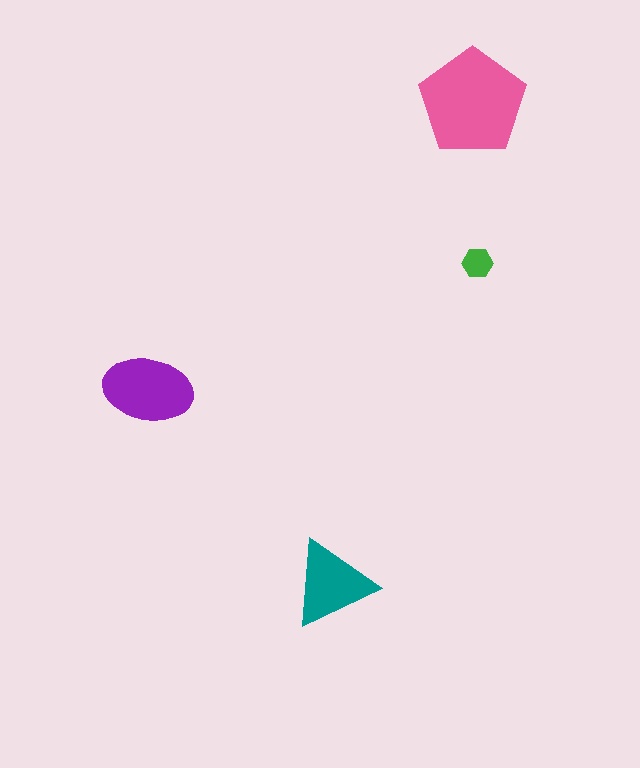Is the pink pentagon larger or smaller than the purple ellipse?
Larger.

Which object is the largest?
The pink pentagon.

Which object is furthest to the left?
The purple ellipse is leftmost.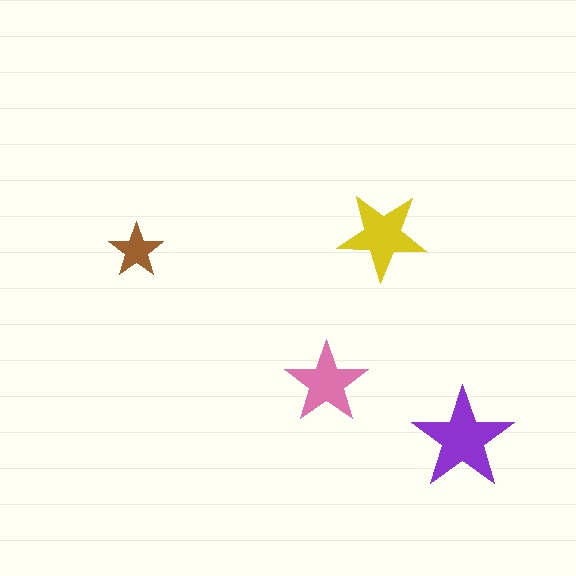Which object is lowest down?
The purple star is bottommost.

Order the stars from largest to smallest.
the purple one, the yellow one, the pink one, the brown one.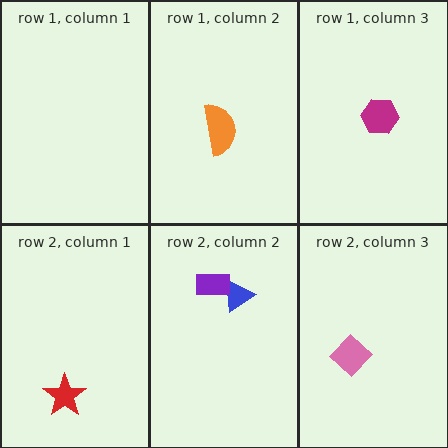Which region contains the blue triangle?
The row 2, column 2 region.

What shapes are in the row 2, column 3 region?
The pink diamond.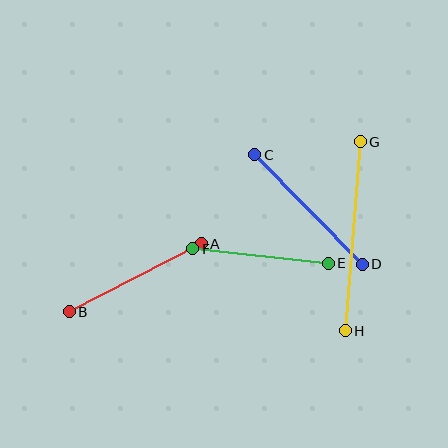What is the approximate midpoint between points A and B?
The midpoint is at approximately (135, 278) pixels.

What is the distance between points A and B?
The distance is approximately 149 pixels.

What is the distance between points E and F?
The distance is approximately 137 pixels.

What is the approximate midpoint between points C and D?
The midpoint is at approximately (308, 210) pixels.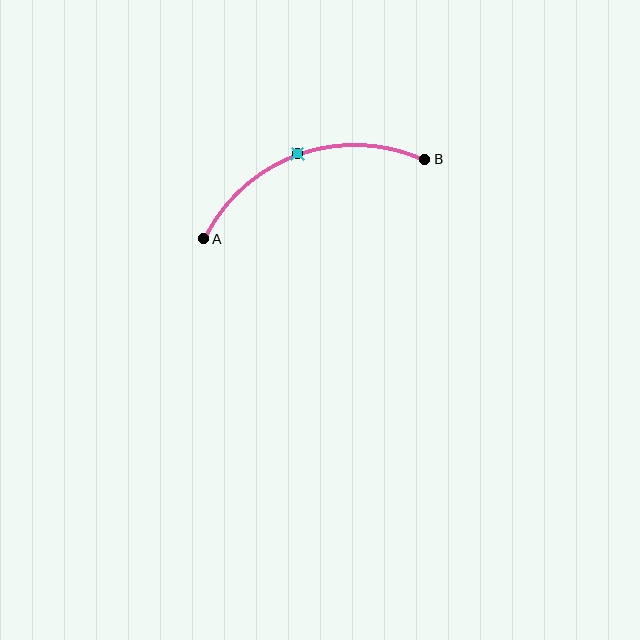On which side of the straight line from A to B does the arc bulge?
The arc bulges above the straight line connecting A and B.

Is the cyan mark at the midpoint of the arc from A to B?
Yes. The cyan mark lies on the arc at equal arc-length from both A and B — it is the arc midpoint.